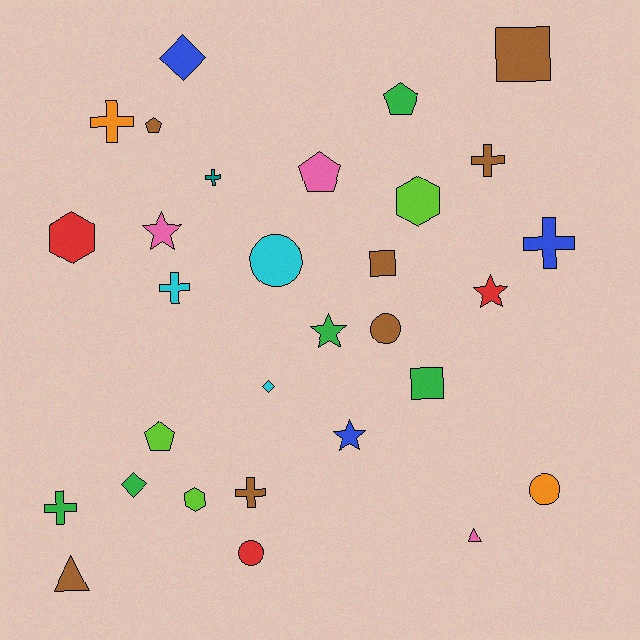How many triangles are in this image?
There are 2 triangles.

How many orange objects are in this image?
There are 2 orange objects.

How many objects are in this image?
There are 30 objects.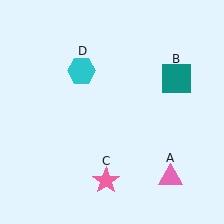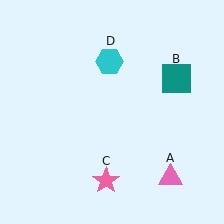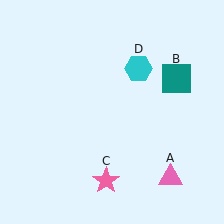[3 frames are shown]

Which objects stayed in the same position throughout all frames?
Pink triangle (object A) and teal square (object B) and pink star (object C) remained stationary.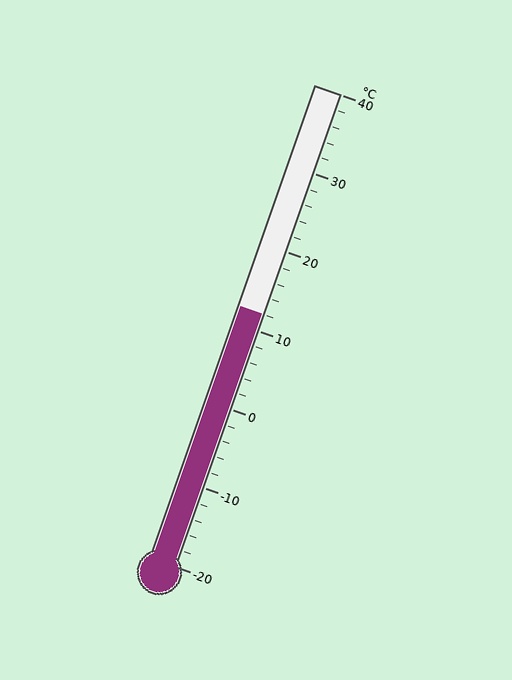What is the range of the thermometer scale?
The thermometer scale ranges from -20°C to 40°C.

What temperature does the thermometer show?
The thermometer shows approximately 12°C.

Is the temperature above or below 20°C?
The temperature is below 20°C.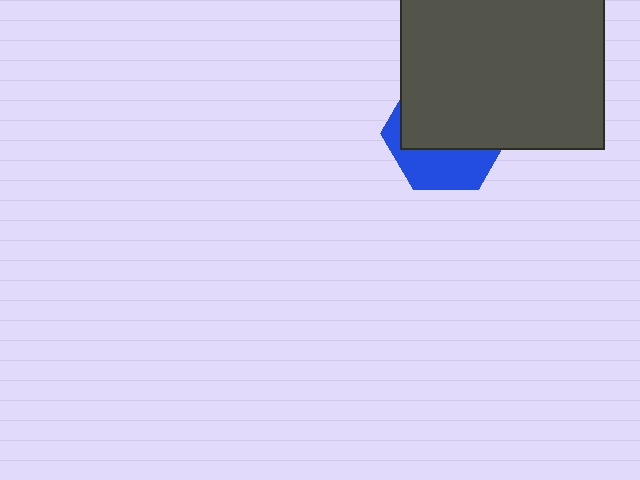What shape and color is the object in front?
The object in front is a dark gray square.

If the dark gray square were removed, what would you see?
You would see the complete blue hexagon.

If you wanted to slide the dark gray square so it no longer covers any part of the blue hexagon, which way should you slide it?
Slide it up — that is the most direct way to separate the two shapes.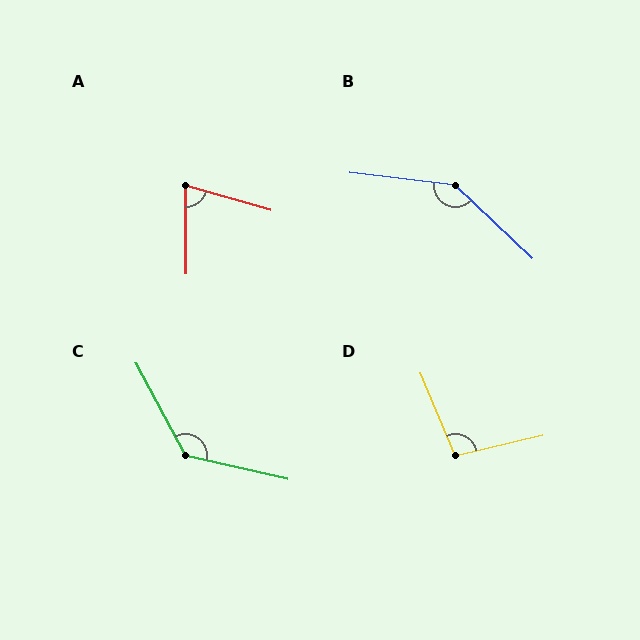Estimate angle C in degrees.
Approximately 131 degrees.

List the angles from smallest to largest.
A (73°), D (100°), C (131°), B (143°).